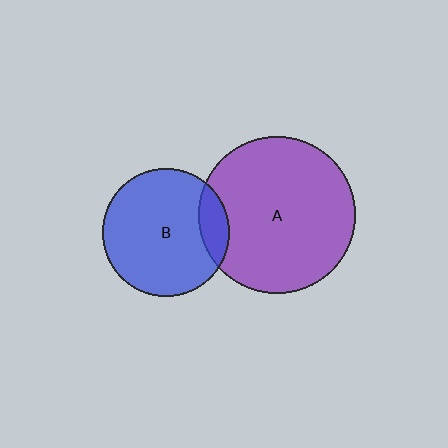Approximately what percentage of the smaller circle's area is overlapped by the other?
Approximately 15%.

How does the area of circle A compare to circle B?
Approximately 1.5 times.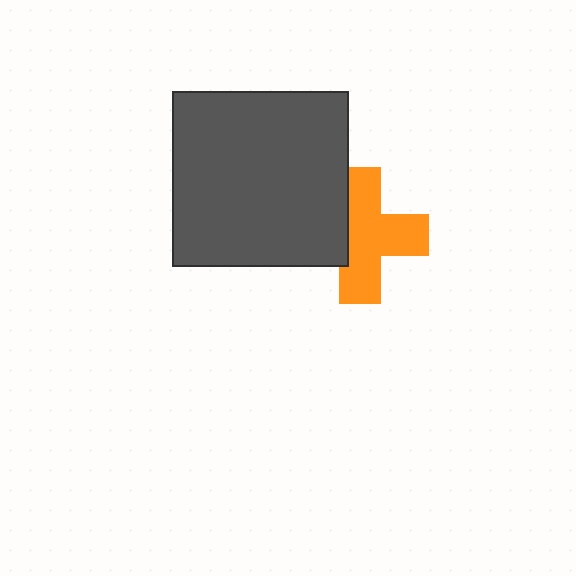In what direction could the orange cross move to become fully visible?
The orange cross could move right. That would shift it out from behind the dark gray square entirely.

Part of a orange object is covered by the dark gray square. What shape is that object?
It is a cross.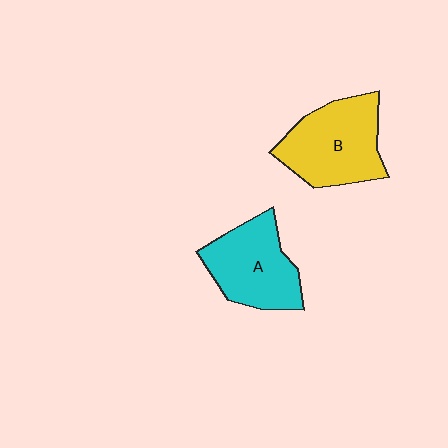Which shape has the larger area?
Shape B (yellow).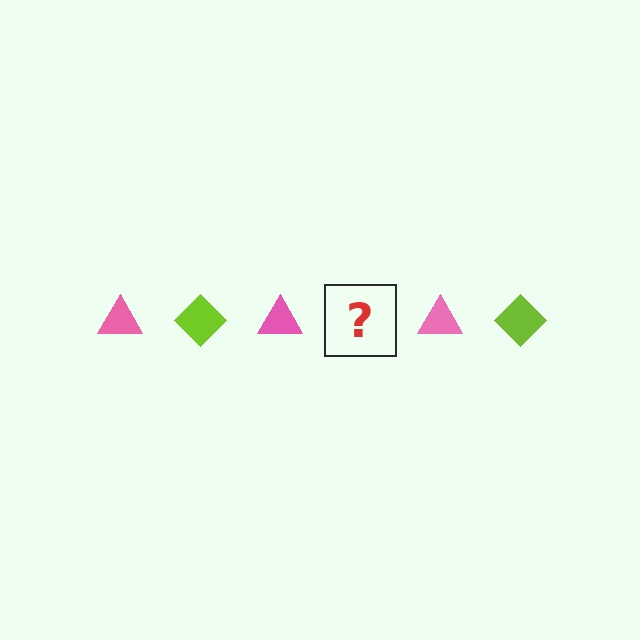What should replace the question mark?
The question mark should be replaced with a lime diamond.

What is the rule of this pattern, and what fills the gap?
The rule is that the pattern alternates between pink triangle and lime diamond. The gap should be filled with a lime diamond.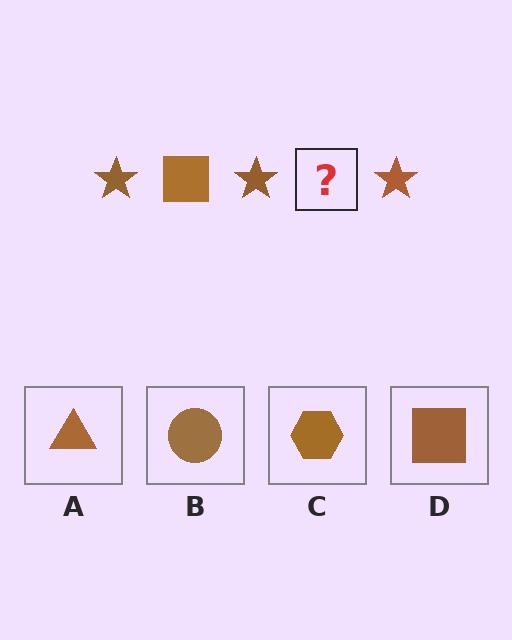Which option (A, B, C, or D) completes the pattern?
D.